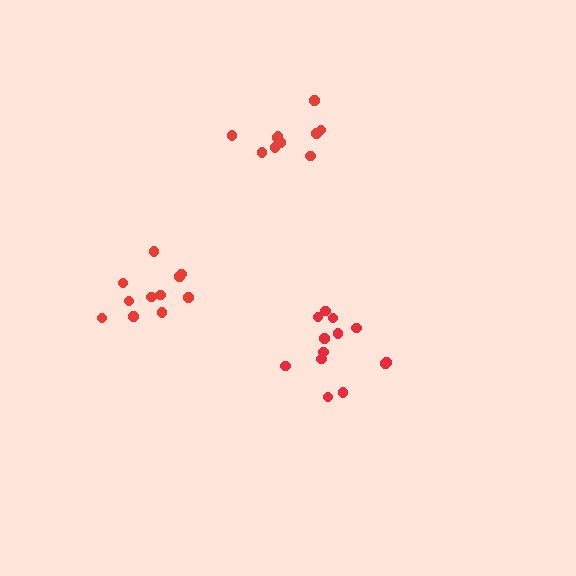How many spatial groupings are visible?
There are 3 spatial groupings.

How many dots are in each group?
Group 1: 11 dots, Group 2: 13 dots, Group 3: 10 dots (34 total).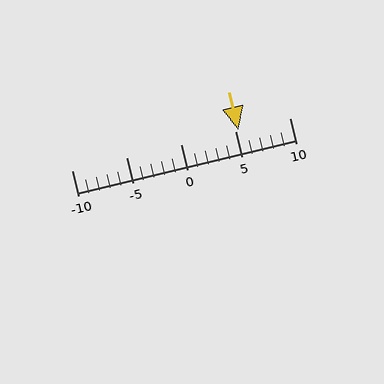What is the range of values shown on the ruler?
The ruler shows values from -10 to 10.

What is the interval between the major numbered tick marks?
The major tick marks are spaced 5 units apart.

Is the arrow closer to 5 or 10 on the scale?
The arrow is closer to 5.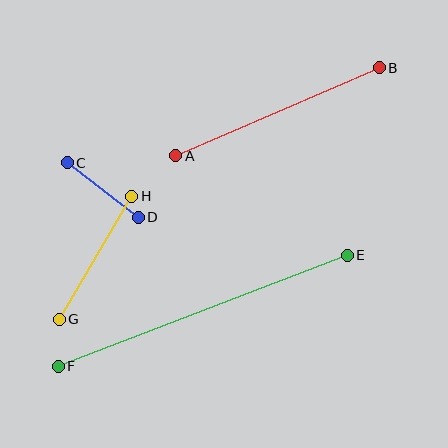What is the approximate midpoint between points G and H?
The midpoint is at approximately (95, 258) pixels.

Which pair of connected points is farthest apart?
Points E and F are farthest apart.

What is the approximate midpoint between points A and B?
The midpoint is at approximately (278, 112) pixels.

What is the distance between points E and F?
The distance is approximately 310 pixels.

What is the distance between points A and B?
The distance is approximately 222 pixels.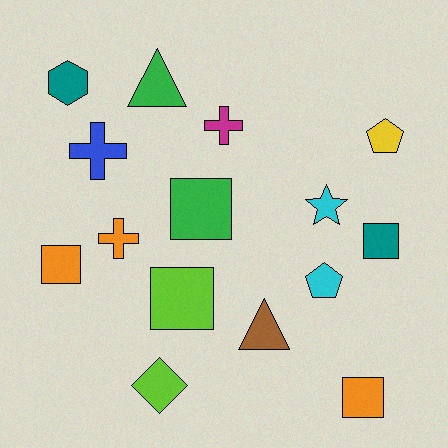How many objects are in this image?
There are 15 objects.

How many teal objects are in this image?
There are 2 teal objects.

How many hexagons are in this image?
There is 1 hexagon.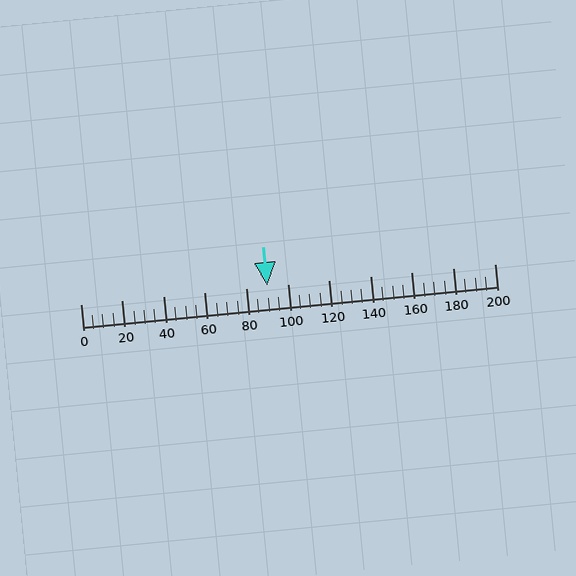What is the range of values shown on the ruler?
The ruler shows values from 0 to 200.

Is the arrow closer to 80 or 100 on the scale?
The arrow is closer to 100.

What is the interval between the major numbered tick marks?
The major tick marks are spaced 20 units apart.